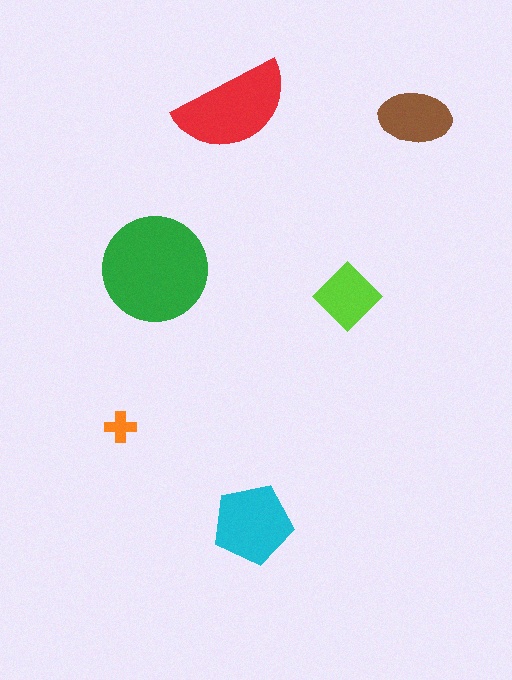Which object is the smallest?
The orange cross.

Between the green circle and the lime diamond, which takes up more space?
The green circle.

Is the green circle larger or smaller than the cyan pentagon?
Larger.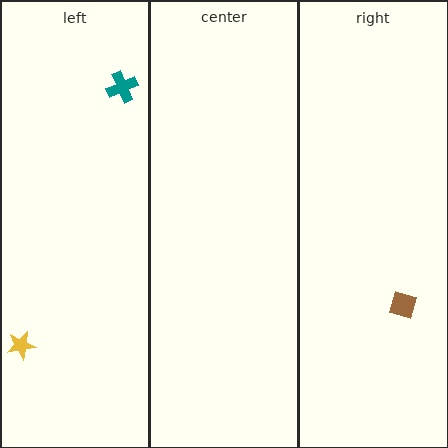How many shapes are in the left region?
2.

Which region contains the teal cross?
The left region.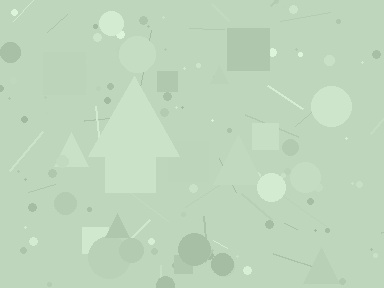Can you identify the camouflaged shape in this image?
The camouflaged shape is a triangle.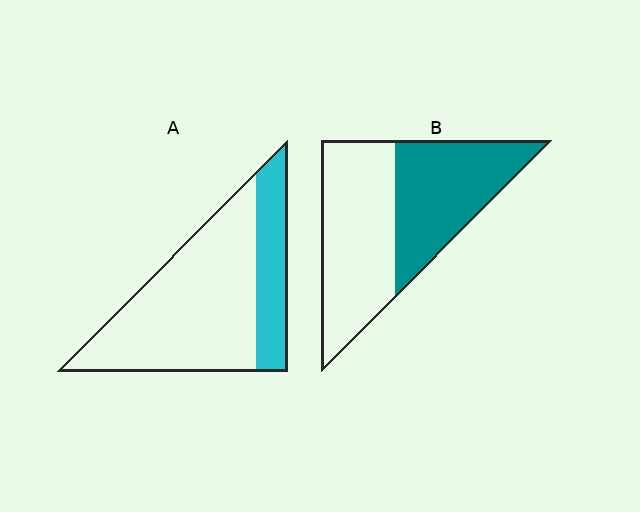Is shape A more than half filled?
No.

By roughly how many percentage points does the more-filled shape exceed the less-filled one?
By roughly 20 percentage points (B over A).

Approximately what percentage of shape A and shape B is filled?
A is approximately 25% and B is approximately 45%.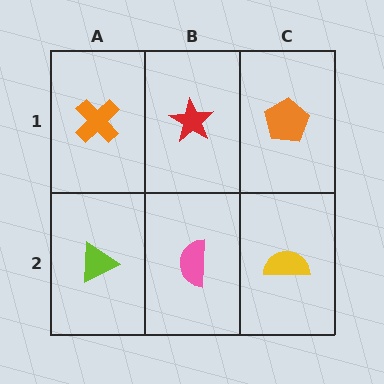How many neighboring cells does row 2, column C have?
2.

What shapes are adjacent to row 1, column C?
A yellow semicircle (row 2, column C), a red star (row 1, column B).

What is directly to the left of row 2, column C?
A pink semicircle.